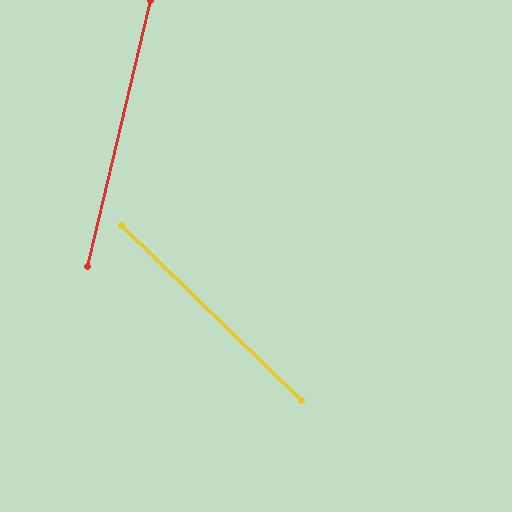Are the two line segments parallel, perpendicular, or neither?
Neither parallel nor perpendicular — they differ by about 59°.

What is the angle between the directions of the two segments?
Approximately 59 degrees.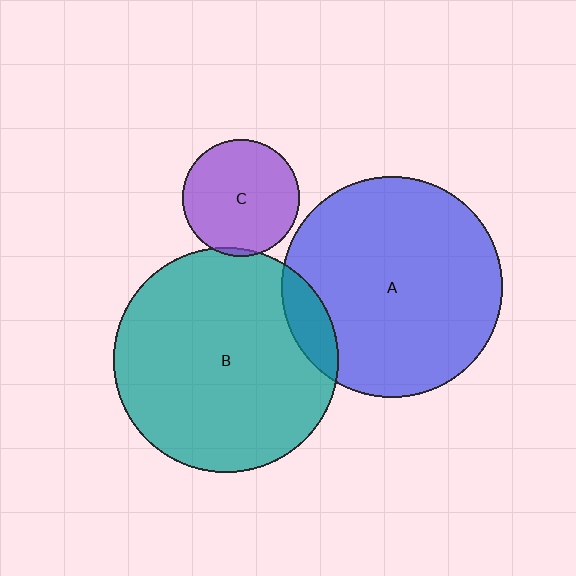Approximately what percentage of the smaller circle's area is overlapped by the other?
Approximately 5%.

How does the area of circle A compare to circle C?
Approximately 3.6 times.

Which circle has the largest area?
Circle B (teal).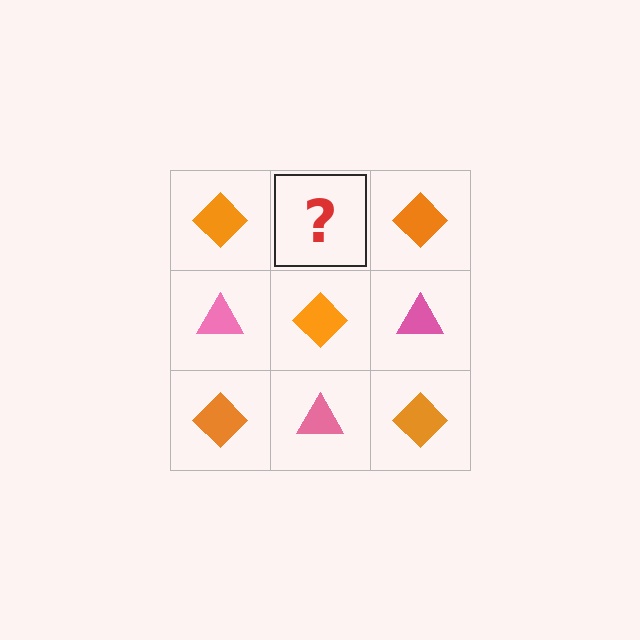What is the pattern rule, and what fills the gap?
The rule is that it alternates orange diamond and pink triangle in a checkerboard pattern. The gap should be filled with a pink triangle.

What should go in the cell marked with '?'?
The missing cell should contain a pink triangle.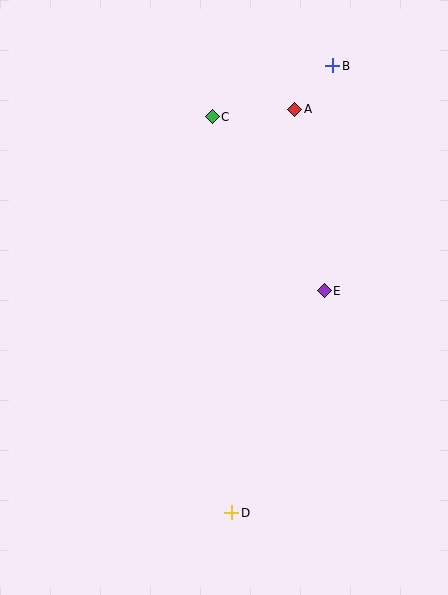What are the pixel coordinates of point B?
Point B is at (333, 66).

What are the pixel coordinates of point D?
Point D is at (232, 513).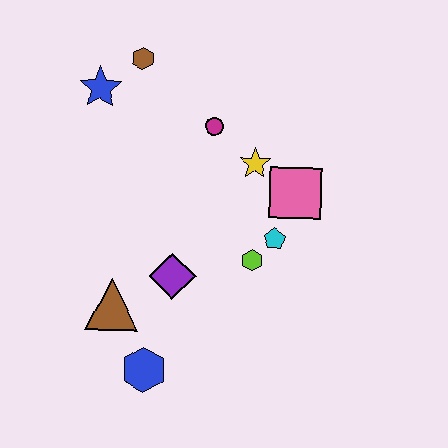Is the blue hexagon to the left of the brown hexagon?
No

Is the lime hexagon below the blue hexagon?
No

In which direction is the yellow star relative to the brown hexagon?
The yellow star is to the right of the brown hexagon.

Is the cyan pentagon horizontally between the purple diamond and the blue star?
No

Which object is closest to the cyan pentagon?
The lime hexagon is closest to the cyan pentagon.